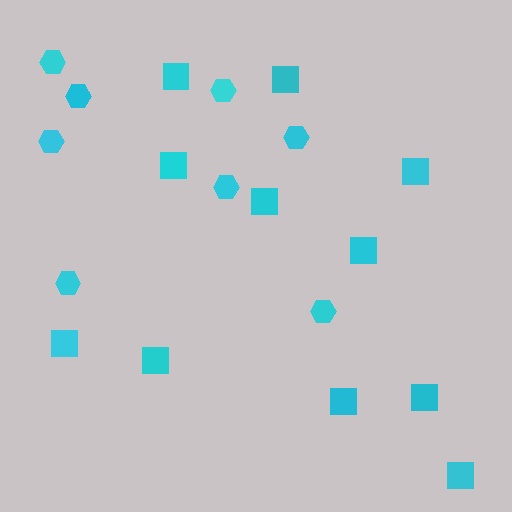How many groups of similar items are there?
There are 2 groups: one group of squares (11) and one group of hexagons (8).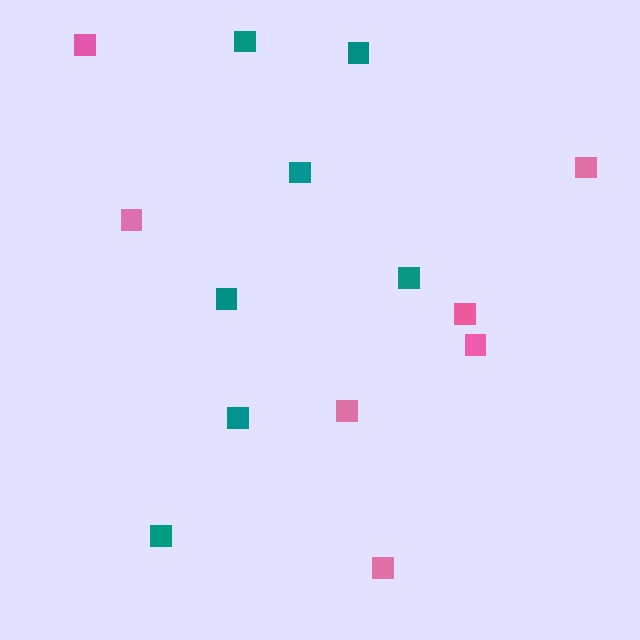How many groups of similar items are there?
There are 2 groups: one group of pink squares (7) and one group of teal squares (7).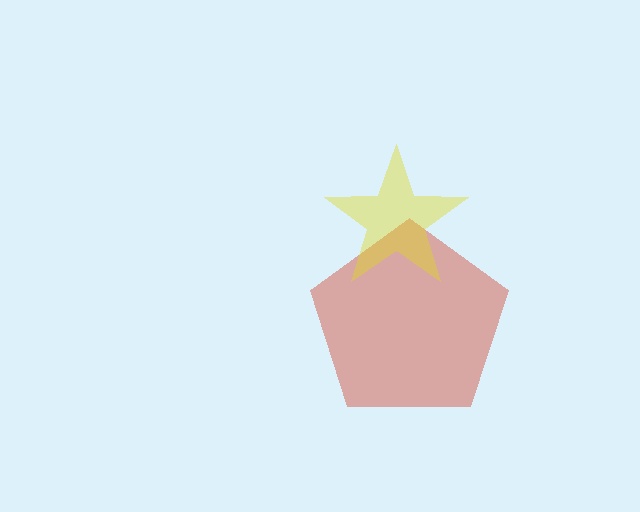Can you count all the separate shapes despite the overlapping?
Yes, there are 2 separate shapes.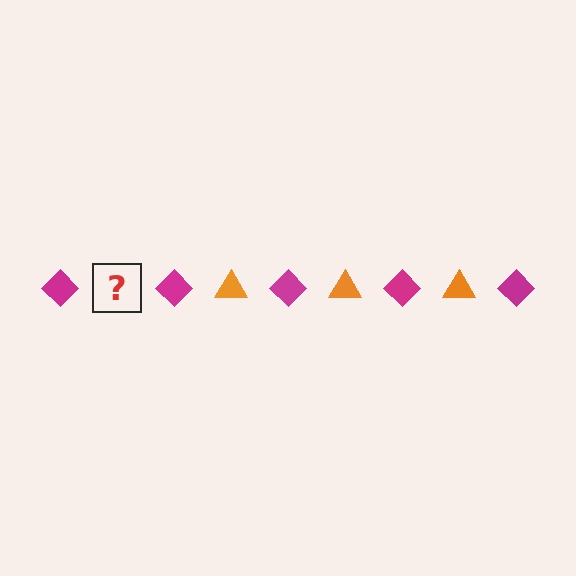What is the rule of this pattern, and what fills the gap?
The rule is that the pattern alternates between magenta diamond and orange triangle. The gap should be filled with an orange triangle.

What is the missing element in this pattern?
The missing element is an orange triangle.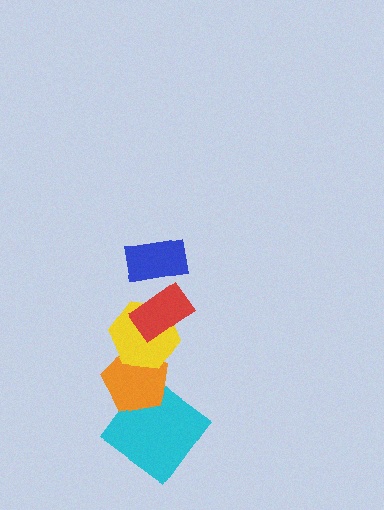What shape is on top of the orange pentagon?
The yellow hexagon is on top of the orange pentagon.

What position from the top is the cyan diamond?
The cyan diamond is 5th from the top.